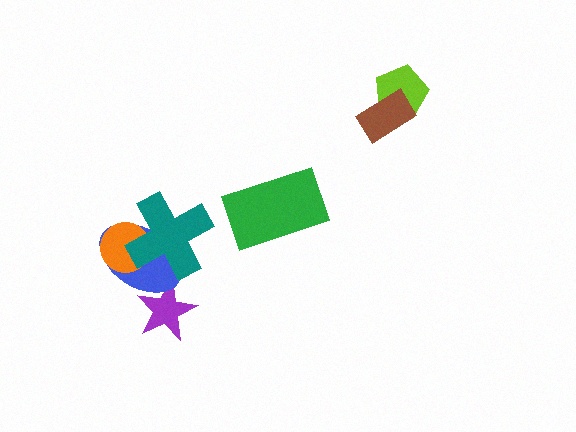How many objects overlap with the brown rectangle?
1 object overlaps with the brown rectangle.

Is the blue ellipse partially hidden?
Yes, it is partially covered by another shape.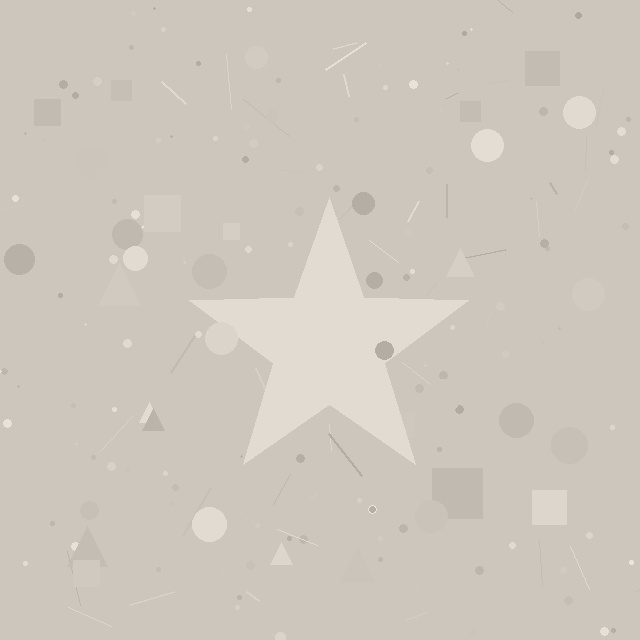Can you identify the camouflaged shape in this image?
The camouflaged shape is a star.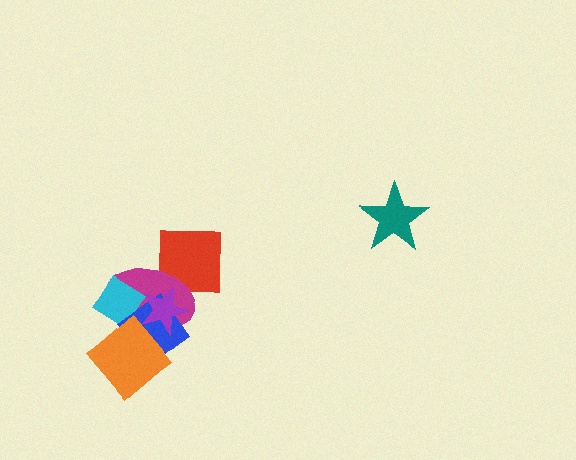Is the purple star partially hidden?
Yes, it is partially covered by another shape.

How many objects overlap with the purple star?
4 objects overlap with the purple star.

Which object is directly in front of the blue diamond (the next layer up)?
The purple star is directly in front of the blue diamond.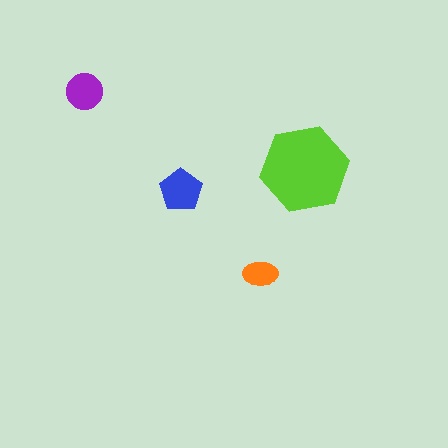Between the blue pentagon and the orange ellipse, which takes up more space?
The blue pentagon.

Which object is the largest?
The lime hexagon.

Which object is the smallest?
The orange ellipse.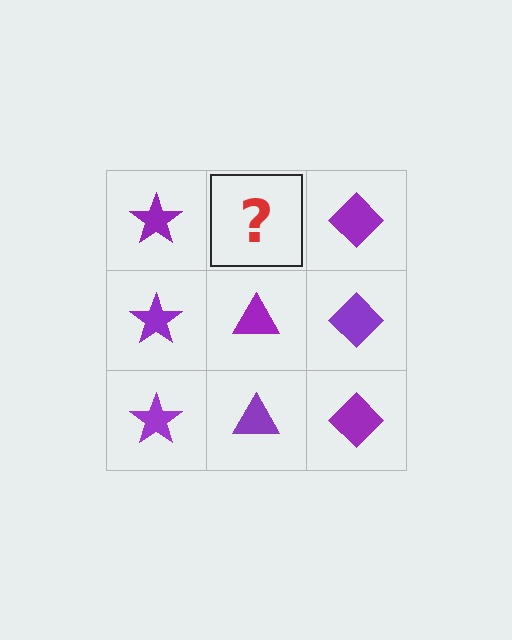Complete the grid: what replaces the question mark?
The question mark should be replaced with a purple triangle.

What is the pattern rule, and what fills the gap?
The rule is that each column has a consistent shape. The gap should be filled with a purple triangle.